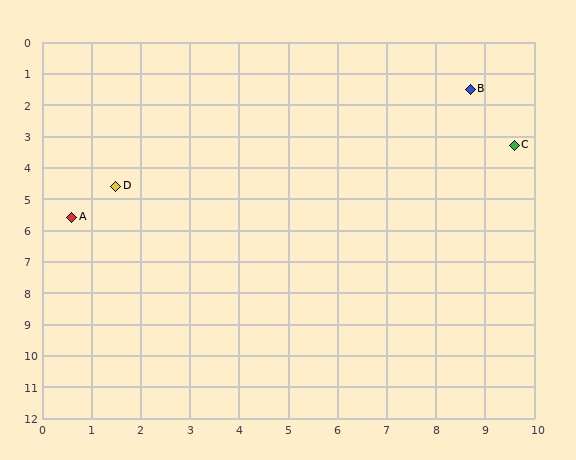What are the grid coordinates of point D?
Point D is at approximately (1.5, 4.6).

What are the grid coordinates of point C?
Point C is at approximately (9.6, 3.3).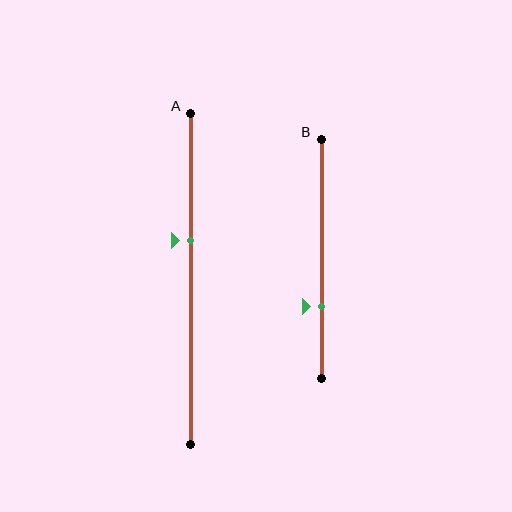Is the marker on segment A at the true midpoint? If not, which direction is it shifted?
No, the marker on segment A is shifted upward by about 12% of the segment length.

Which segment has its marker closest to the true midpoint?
Segment A has its marker closest to the true midpoint.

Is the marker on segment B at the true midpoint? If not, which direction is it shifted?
No, the marker on segment B is shifted downward by about 20% of the segment length.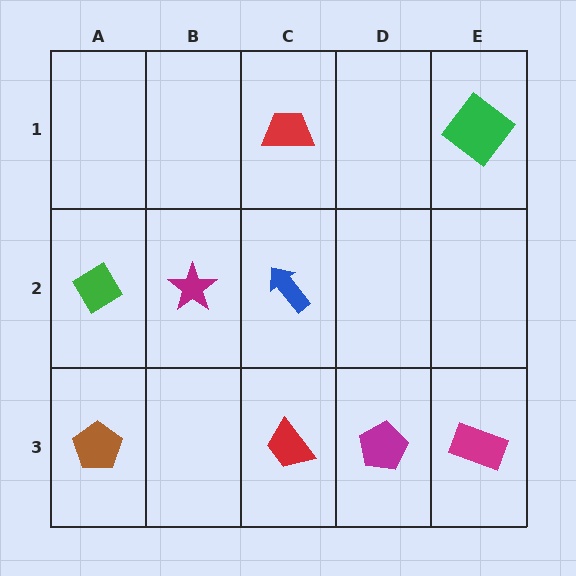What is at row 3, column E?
A magenta rectangle.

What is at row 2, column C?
A blue arrow.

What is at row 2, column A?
A green diamond.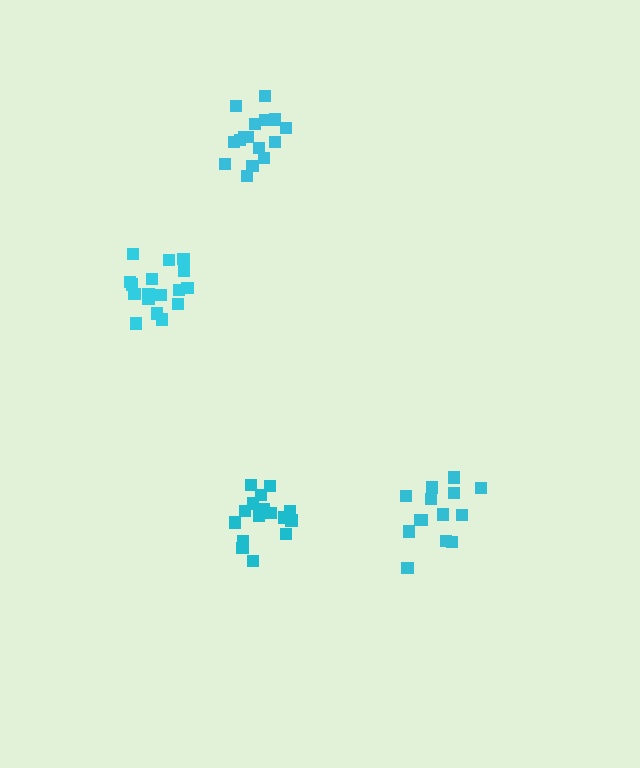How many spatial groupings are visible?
There are 4 spatial groupings.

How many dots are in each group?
Group 1: 16 dots, Group 2: 14 dots, Group 3: 16 dots, Group 4: 17 dots (63 total).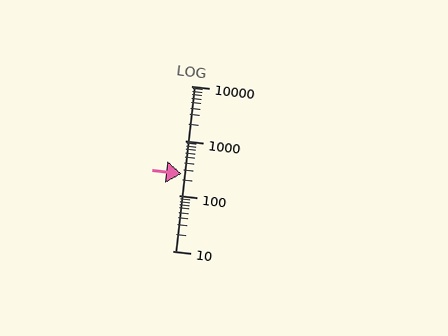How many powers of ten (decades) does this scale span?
The scale spans 3 decades, from 10 to 10000.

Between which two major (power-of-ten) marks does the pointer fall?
The pointer is between 100 and 1000.